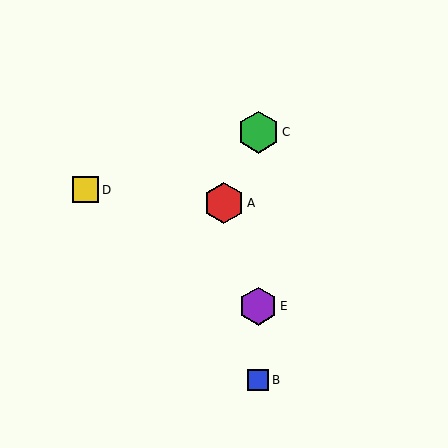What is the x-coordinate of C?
Object C is at x≈258.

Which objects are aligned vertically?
Objects B, C, E are aligned vertically.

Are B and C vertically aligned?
Yes, both are at x≈258.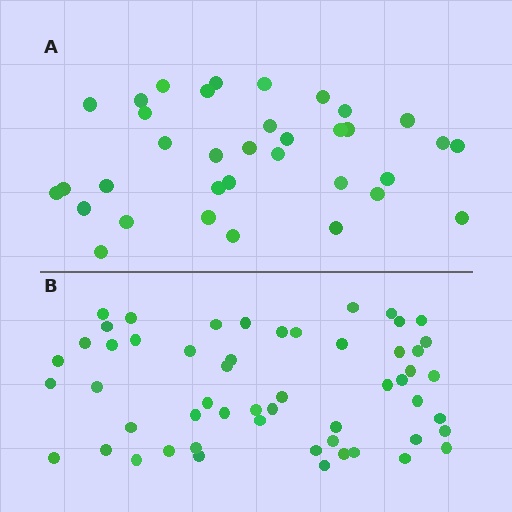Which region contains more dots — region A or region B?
Region B (the bottom region) has more dots.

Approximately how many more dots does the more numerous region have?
Region B has approximately 20 more dots than region A.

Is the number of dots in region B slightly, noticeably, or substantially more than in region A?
Region B has substantially more. The ratio is roughly 1.5 to 1.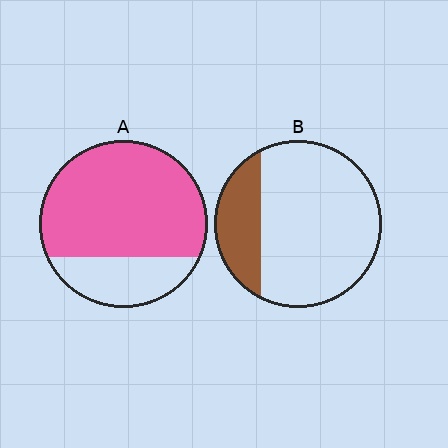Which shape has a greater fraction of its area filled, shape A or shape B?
Shape A.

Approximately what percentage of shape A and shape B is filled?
A is approximately 75% and B is approximately 25%.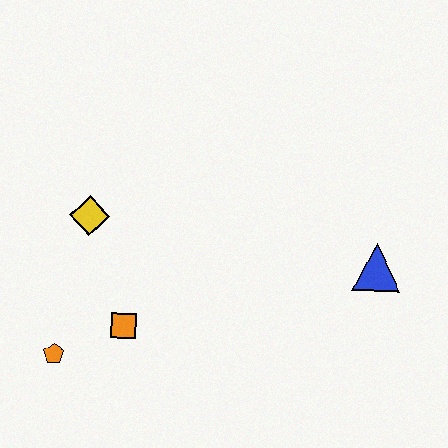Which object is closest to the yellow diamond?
The orange square is closest to the yellow diamond.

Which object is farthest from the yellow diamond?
The blue triangle is farthest from the yellow diamond.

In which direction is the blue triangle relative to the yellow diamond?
The blue triangle is to the right of the yellow diamond.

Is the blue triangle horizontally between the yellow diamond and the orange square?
No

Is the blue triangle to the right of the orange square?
Yes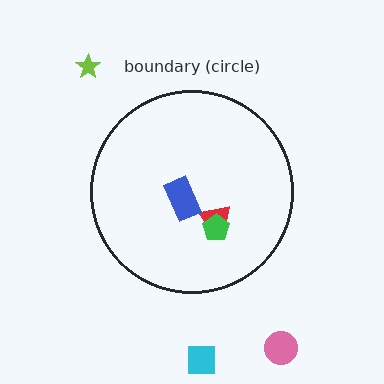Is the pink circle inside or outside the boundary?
Outside.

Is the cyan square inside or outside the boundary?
Outside.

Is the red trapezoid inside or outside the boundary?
Inside.